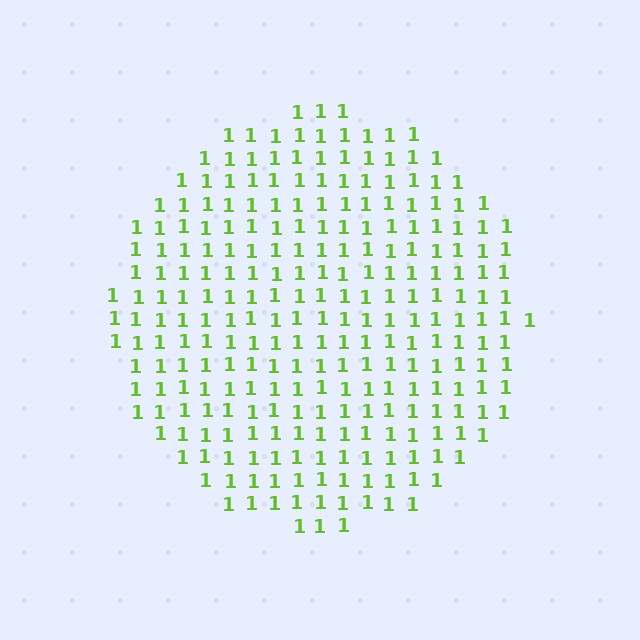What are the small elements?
The small elements are digit 1's.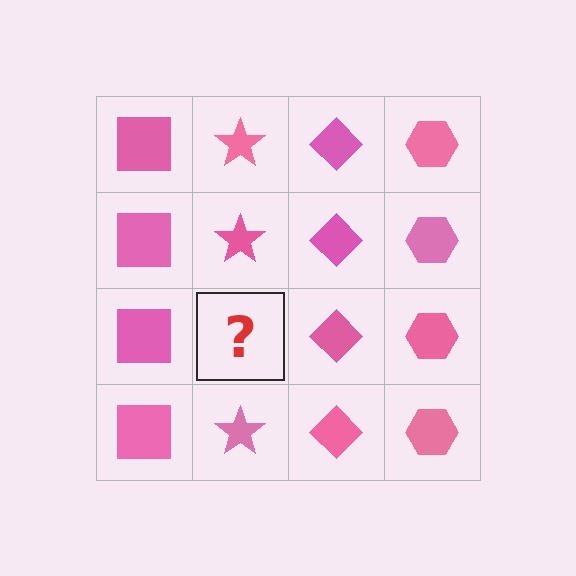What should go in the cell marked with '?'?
The missing cell should contain a pink star.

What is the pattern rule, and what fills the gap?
The rule is that each column has a consistent shape. The gap should be filled with a pink star.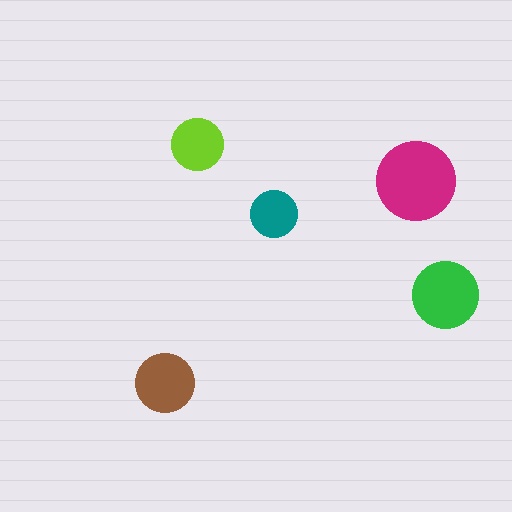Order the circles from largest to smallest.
the magenta one, the green one, the brown one, the lime one, the teal one.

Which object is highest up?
The lime circle is topmost.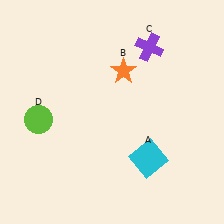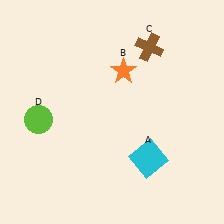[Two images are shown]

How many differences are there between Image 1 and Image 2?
There is 1 difference between the two images.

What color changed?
The cross (C) changed from purple in Image 1 to brown in Image 2.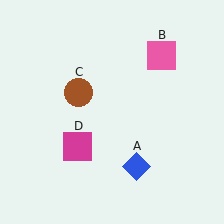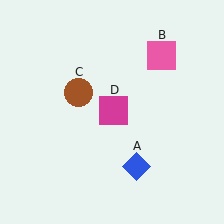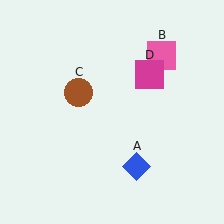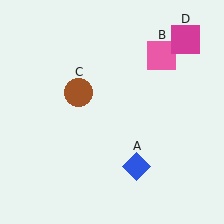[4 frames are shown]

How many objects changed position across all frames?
1 object changed position: magenta square (object D).